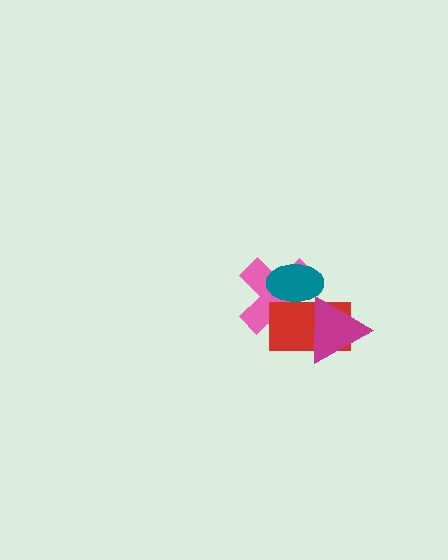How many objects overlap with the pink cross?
3 objects overlap with the pink cross.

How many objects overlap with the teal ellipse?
2 objects overlap with the teal ellipse.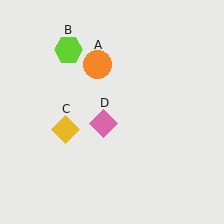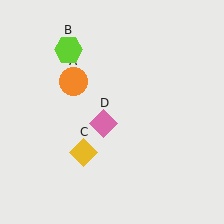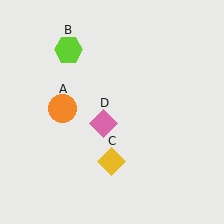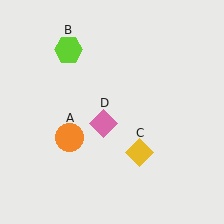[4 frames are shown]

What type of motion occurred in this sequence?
The orange circle (object A), yellow diamond (object C) rotated counterclockwise around the center of the scene.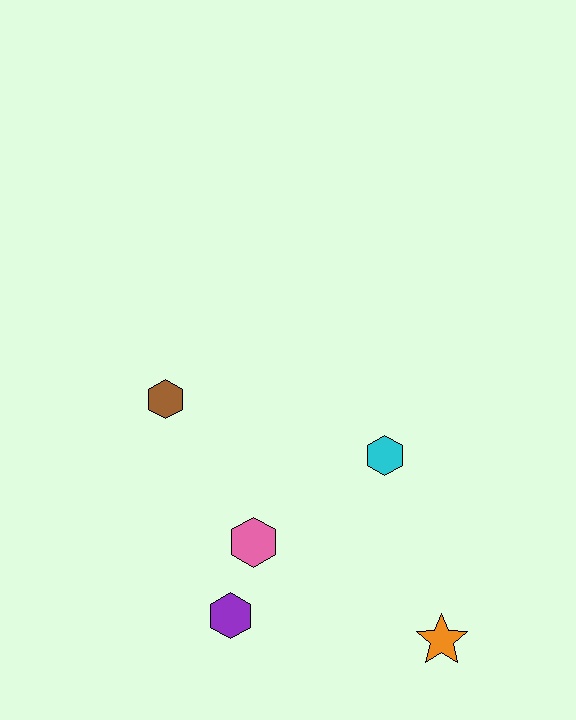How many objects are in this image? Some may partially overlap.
There are 5 objects.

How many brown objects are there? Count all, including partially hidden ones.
There is 1 brown object.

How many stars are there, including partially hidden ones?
There is 1 star.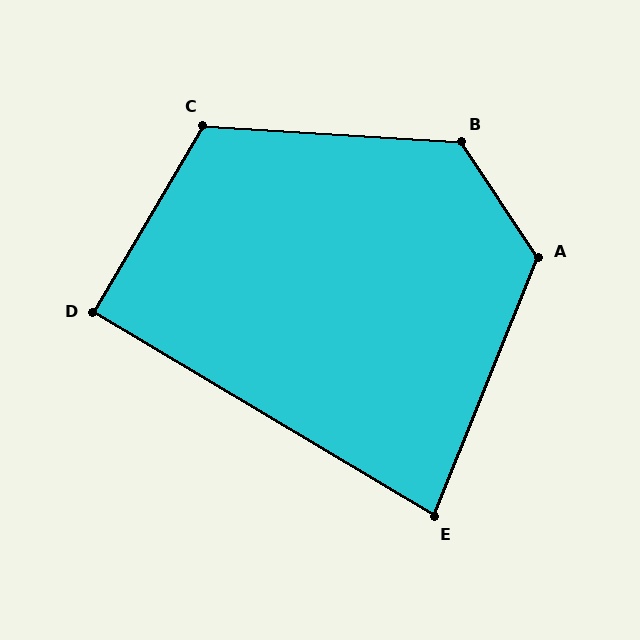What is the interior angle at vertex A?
Approximately 124 degrees (obtuse).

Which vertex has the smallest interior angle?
E, at approximately 81 degrees.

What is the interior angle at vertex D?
Approximately 90 degrees (approximately right).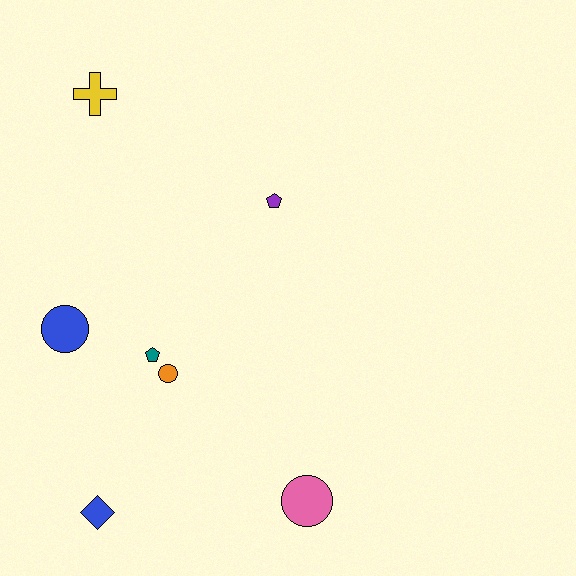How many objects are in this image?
There are 7 objects.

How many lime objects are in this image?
There are no lime objects.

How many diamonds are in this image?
There is 1 diamond.